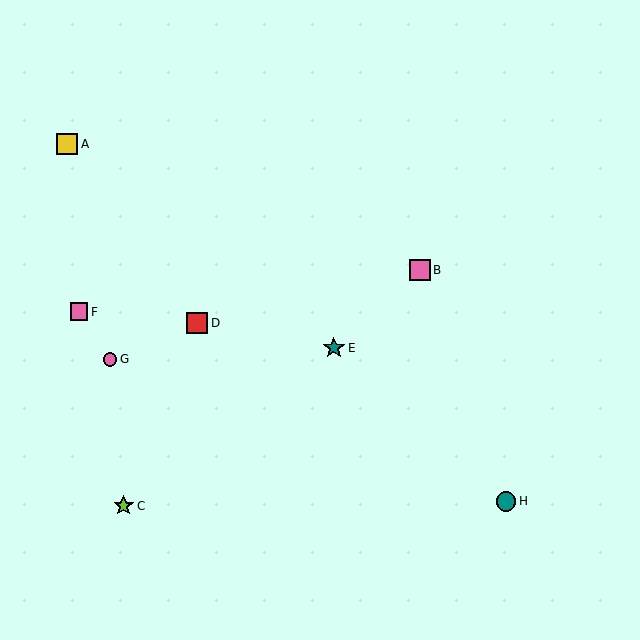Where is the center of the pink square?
The center of the pink square is at (79, 312).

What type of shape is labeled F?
Shape F is a pink square.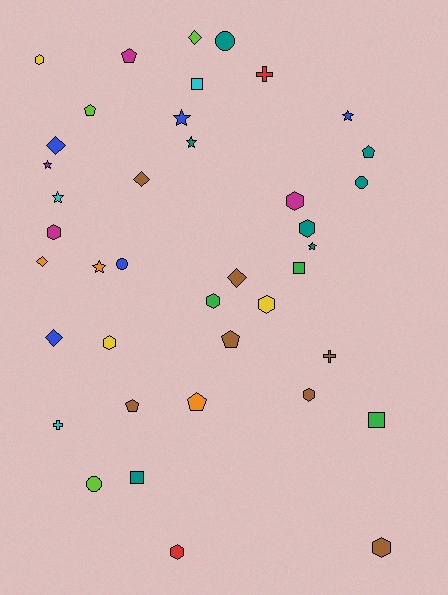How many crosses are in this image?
There are 3 crosses.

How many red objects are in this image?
There are 2 red objects.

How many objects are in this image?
There are 40 objects.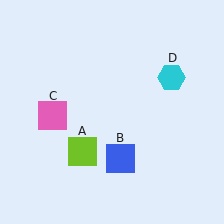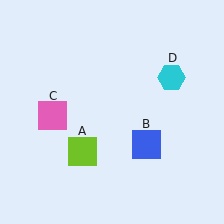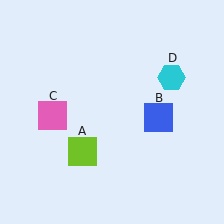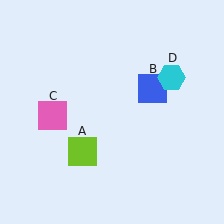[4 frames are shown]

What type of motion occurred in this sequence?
The blue square (object B) rotated counterclockwise around the center of the scene.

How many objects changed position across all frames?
1 object changed position: blue square (object B).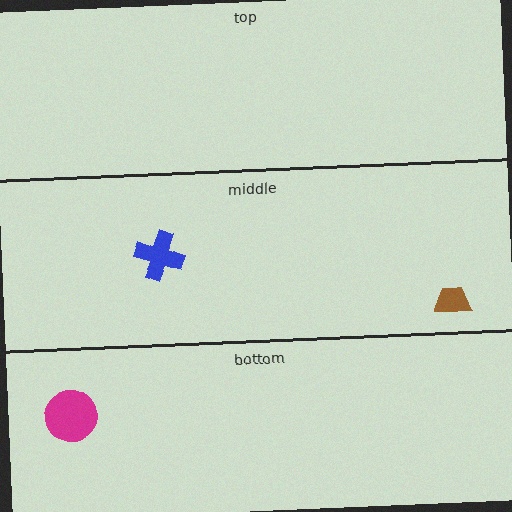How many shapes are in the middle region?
2.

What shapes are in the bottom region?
The magenta circle.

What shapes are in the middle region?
The blue cross, the brown trapezoid.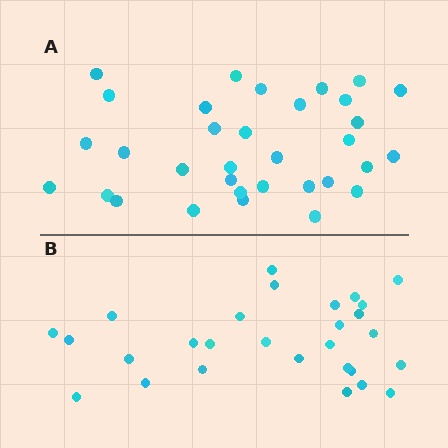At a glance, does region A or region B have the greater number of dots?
Region A (the top region) has more dots.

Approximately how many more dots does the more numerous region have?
Region A has about 5 more dots than region B.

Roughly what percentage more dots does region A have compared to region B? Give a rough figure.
About 20% more.